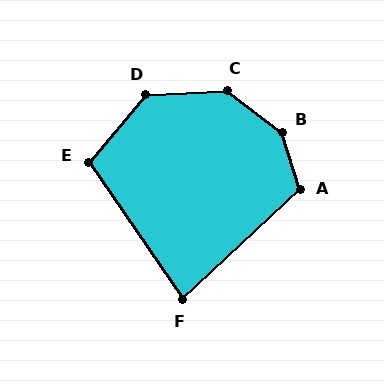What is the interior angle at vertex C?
Approximately 139 degrees (obtuse).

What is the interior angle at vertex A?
Approximately 116 degrees (obtuse).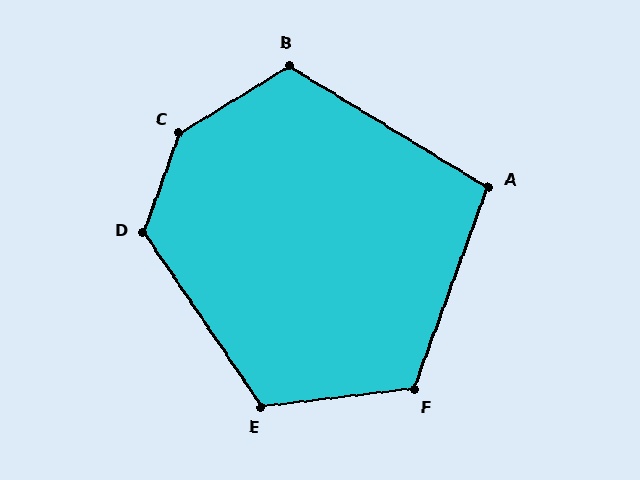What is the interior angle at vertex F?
Approximately 117 degrees (obtuse).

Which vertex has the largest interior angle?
C, at approximately 141 degrees.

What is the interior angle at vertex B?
Approximately 117 degrees (obtuse).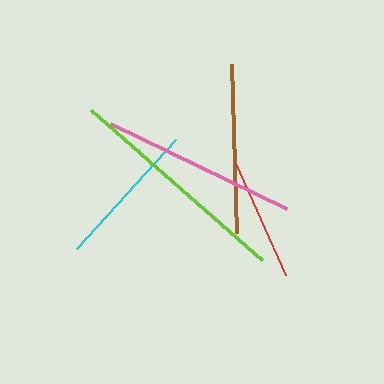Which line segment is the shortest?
The red line is the shortest at approximately 123 pixels.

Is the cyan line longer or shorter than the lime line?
The lime line is longer than the cyan line.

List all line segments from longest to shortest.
From longest to shortest: lime, pink, brown, cyan, red.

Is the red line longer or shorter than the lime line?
The lime line is longer than the red line.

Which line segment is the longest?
The lime line is the longest at approximately 228 pixels.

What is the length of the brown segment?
The brown segment is approximately 169 pixels long.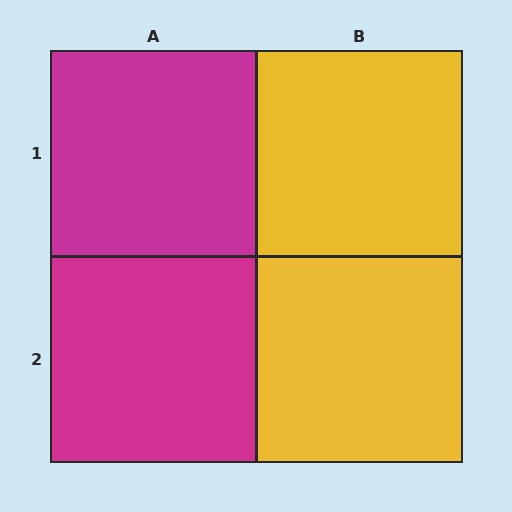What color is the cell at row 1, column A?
Magenta.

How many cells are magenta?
2 cells are magenta.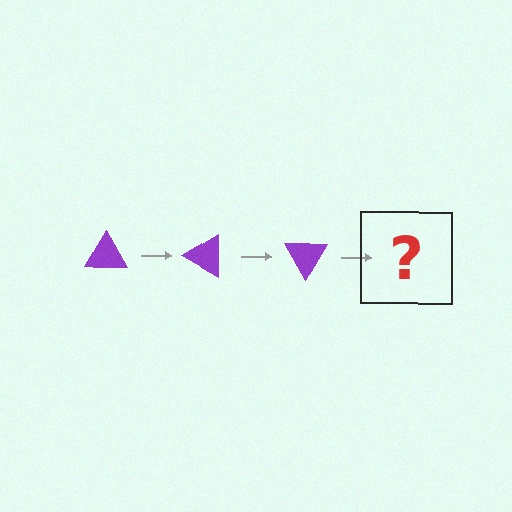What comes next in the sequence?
The next element should be a purple triangle rotated 90 degrees.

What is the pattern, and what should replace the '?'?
The pattern is that the triangle rotates 30 degrees each step. The '?' should be a purple triangle rotated 90 degrees.